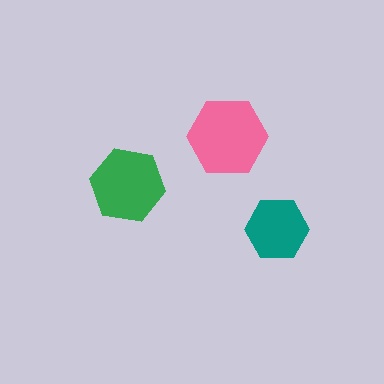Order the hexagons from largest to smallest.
the pink one, the green one, the teal one.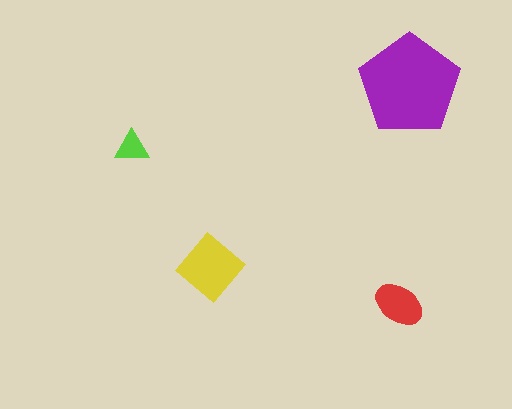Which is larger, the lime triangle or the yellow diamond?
The yellow diamond.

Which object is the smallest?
The lime triangle.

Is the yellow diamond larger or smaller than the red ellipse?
Larger.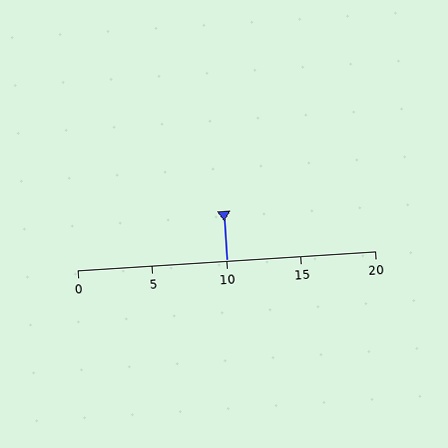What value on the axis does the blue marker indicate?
The marker indicates approximately 10.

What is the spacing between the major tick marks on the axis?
The major ticks are spaced 5 apart.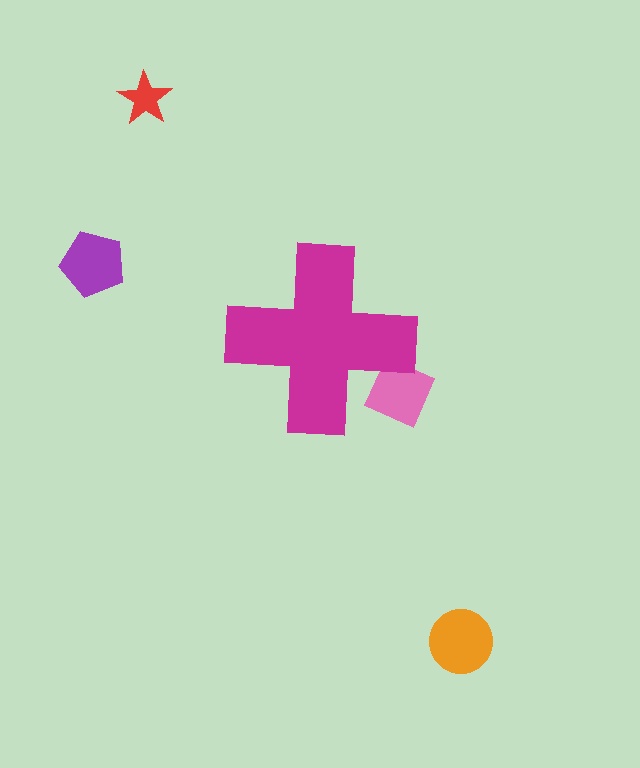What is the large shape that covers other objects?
A magenta cross.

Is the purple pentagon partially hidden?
No, the purple pentagon is fully visible.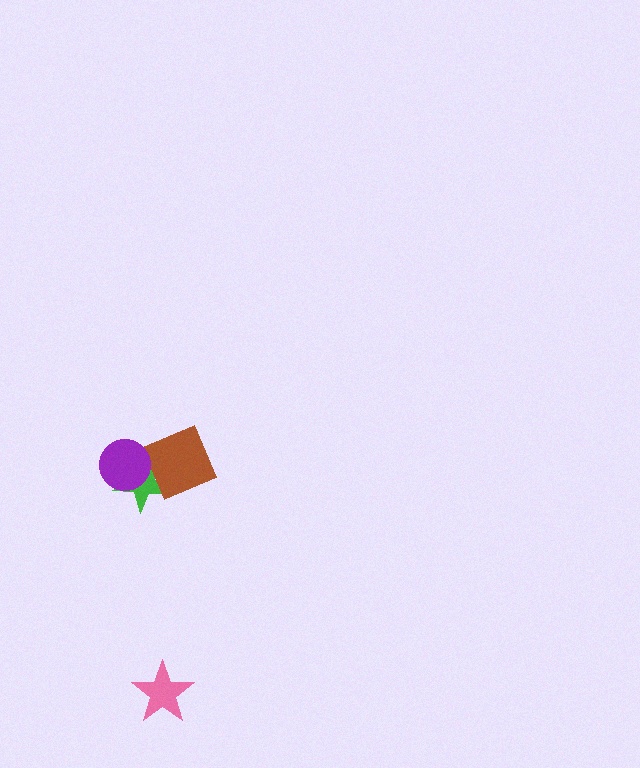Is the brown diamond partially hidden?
Yes, it is partially covered by another shape.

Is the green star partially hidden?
Yes, it is partially covered by another shape.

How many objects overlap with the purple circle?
2 objects overlap with the purple circle.